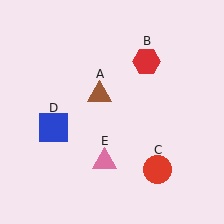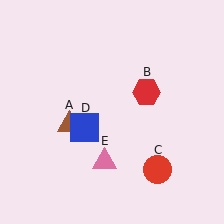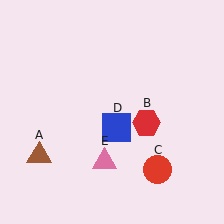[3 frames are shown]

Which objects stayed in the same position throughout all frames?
Red circle (object C) and pink triangle (object E) remained stationary.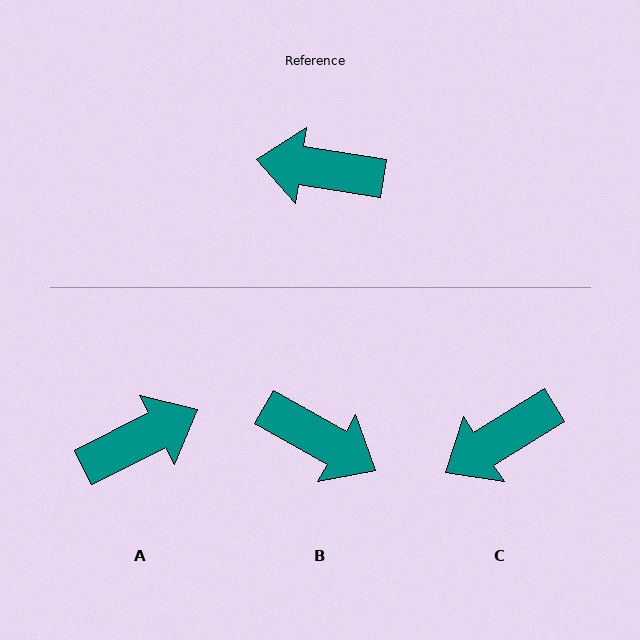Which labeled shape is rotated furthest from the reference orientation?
B, about 159 degrees away.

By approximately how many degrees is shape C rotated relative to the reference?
Approximately 40 degrees counter-clockwise.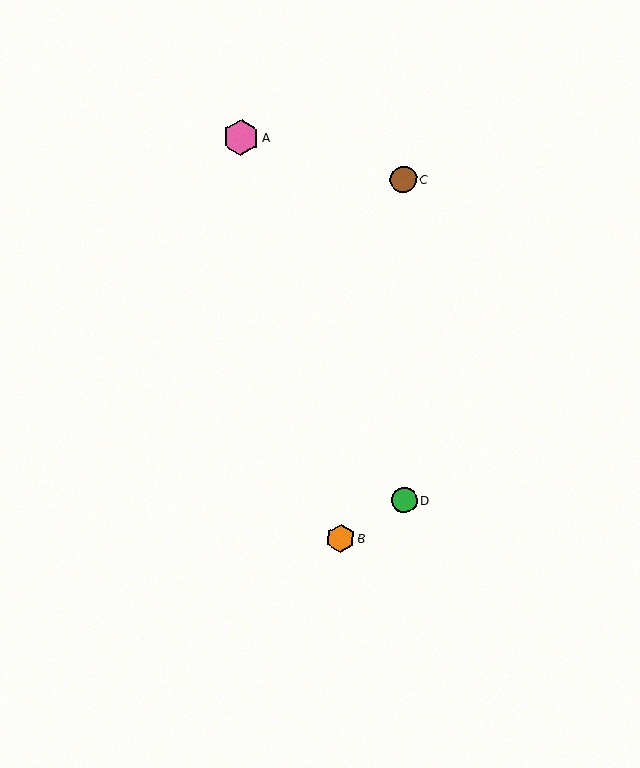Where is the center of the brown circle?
The center of the brown circle is at (404, 179).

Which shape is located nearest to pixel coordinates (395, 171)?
The brown circle (labeled C) at (404, 179) is nearest to that location.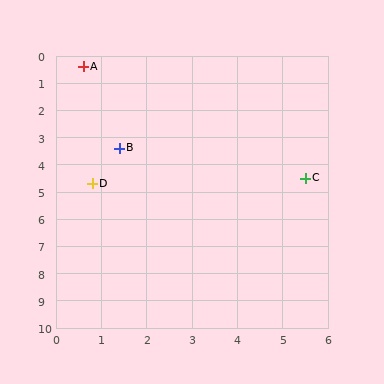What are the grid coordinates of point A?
Point A is at approximately (0.6, 0.4).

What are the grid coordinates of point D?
Point D is at approximately (0.8, 4.7).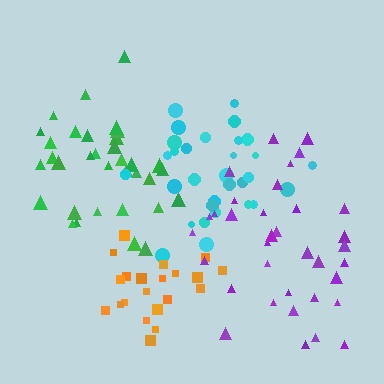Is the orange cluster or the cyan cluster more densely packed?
Cyan.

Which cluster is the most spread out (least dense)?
Purple.